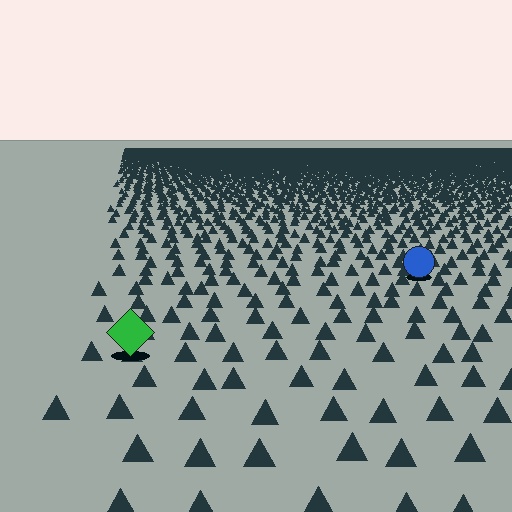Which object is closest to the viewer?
The green diamond is closest. The texture marks near it are larger and more spread out.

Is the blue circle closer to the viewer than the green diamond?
No. The green diamond is closer — you can tell from the texture gradient: the ground texture is coarser near it.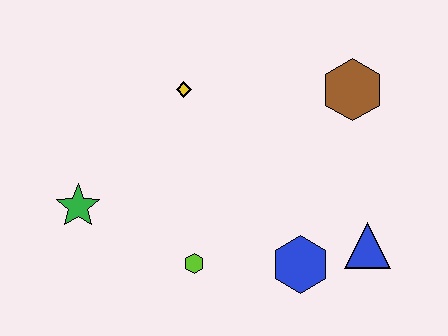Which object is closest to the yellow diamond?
The green star is closest to the yellow diamond.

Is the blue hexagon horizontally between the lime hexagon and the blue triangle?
Yes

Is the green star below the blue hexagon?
No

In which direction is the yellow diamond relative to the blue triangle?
The yellow diamond is to the left of the blue triangle.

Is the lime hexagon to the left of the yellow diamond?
No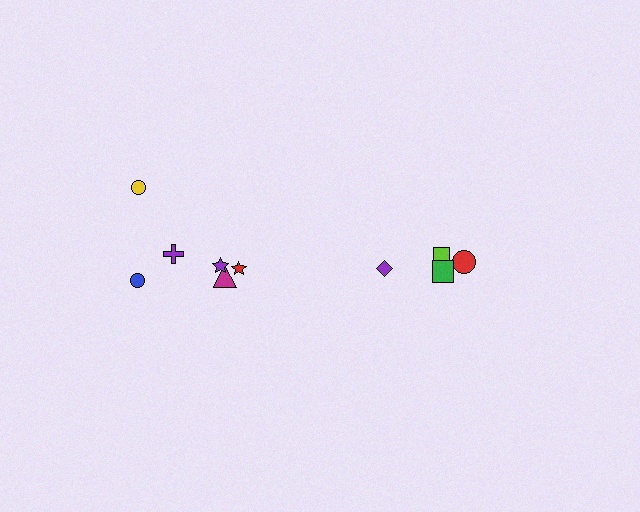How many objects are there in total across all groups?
There are 10 objects.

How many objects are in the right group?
There are 4 objects.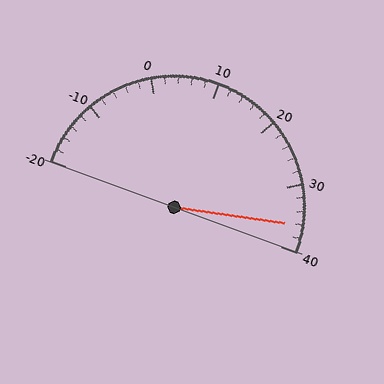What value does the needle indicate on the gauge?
The needle indicates approximately 36.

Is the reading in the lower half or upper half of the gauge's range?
The reading is in the upper half of the range (-20 to 40).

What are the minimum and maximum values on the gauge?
The gauge ranges from -20 to 40.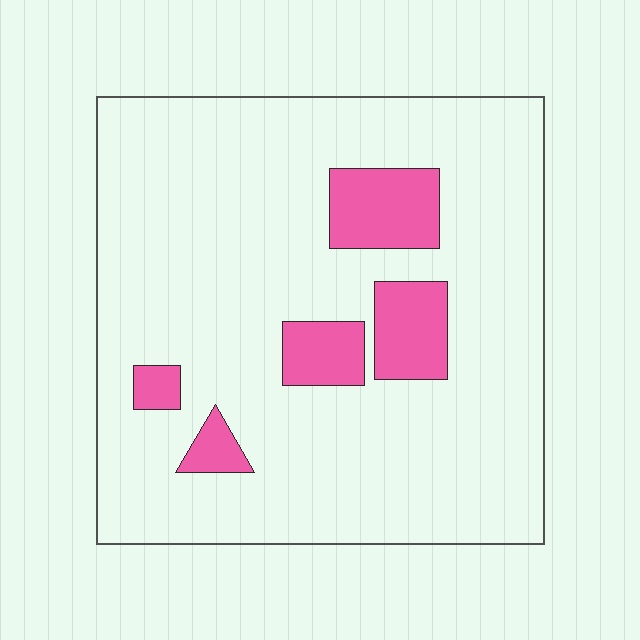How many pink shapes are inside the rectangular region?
5.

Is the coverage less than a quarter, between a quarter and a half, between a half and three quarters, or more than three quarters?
Less than a quarter.